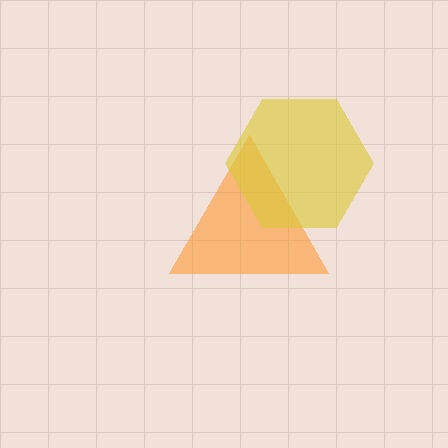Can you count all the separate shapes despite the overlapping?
Yes, there are 2 separate shapes.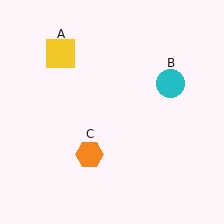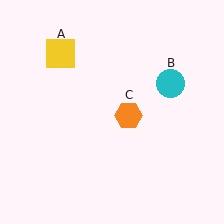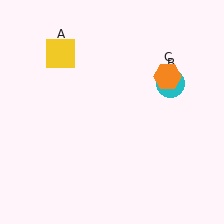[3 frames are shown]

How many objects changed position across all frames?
1 object changed position: orange hexagon (object C).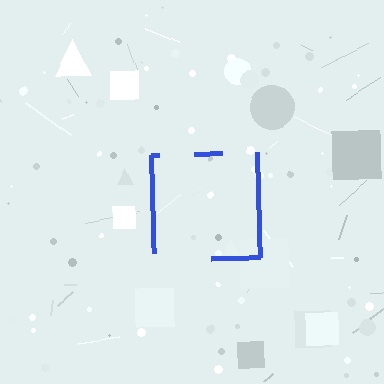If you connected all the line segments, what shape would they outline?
They would outline a square.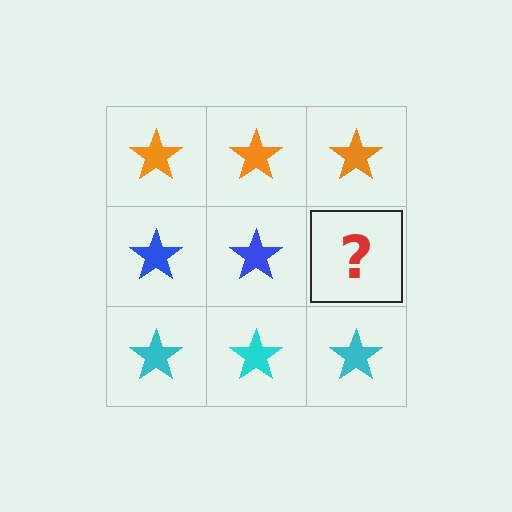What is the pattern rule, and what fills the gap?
The rule is that each row has a consistent color. The gap should be filled with a blue star.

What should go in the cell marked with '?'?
The missing cell should contain a blue star.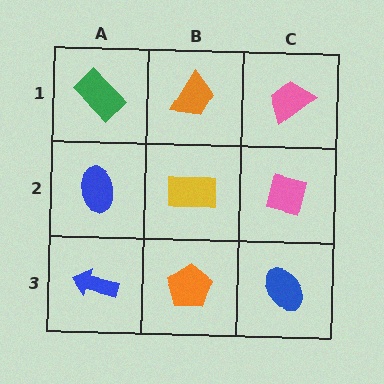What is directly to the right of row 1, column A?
An orange trapezoid.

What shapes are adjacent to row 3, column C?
A pink square (row 2, column C), an orange pentagon (row 3, column B).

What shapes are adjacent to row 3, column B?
A yellow rectangle (row 2, column B), a blue arrow (row 3, column A), a blue ellipse (row 3, column C).